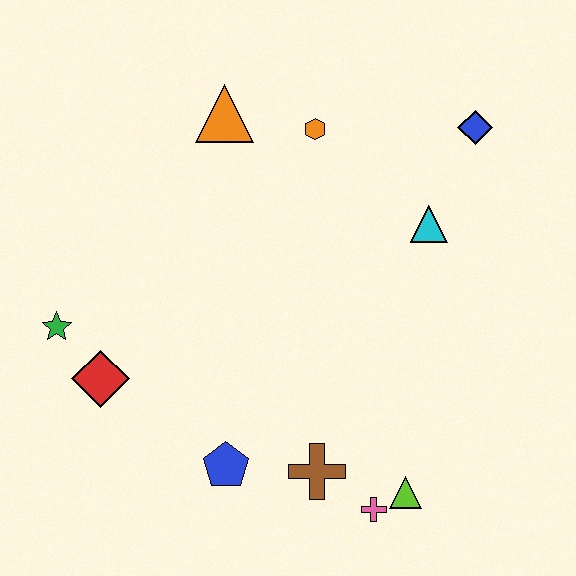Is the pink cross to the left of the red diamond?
No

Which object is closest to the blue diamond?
The cyan triangle is closest to the blue diamond.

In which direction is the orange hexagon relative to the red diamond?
The orange hexagon is above the red diamond.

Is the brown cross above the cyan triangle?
No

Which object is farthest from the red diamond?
The blue diamond is farthest from the red diamond.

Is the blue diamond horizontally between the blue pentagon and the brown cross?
No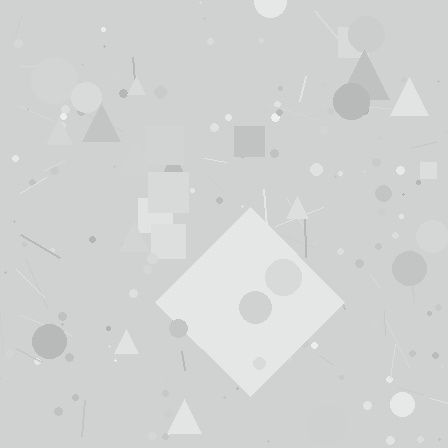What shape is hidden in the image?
A diamond is hidden in the image.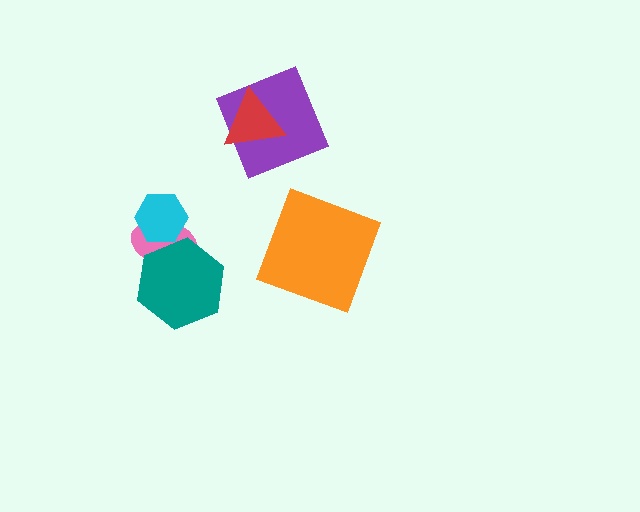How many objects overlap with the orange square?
0 objects overlap with the orange square.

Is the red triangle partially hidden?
No, no other shape covers it.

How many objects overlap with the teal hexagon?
1 object overlaps with the teal hexagon.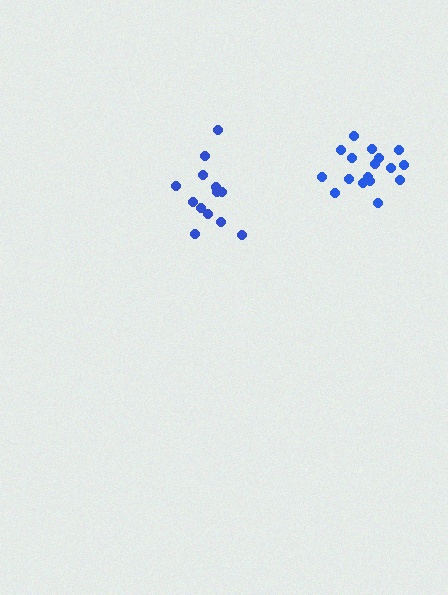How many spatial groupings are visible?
There are 2 spatial groupings.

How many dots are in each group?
Group 1: 13 dots, Group 2: 17 dots (30 total).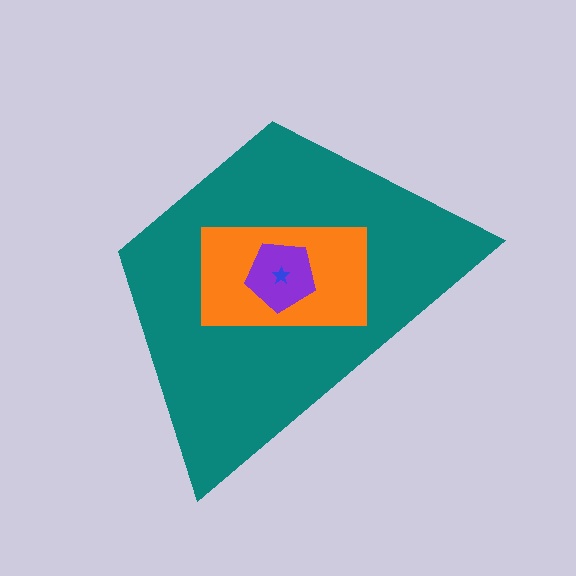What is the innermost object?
The blue star.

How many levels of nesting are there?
4.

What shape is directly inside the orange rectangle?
The purple pentagon.